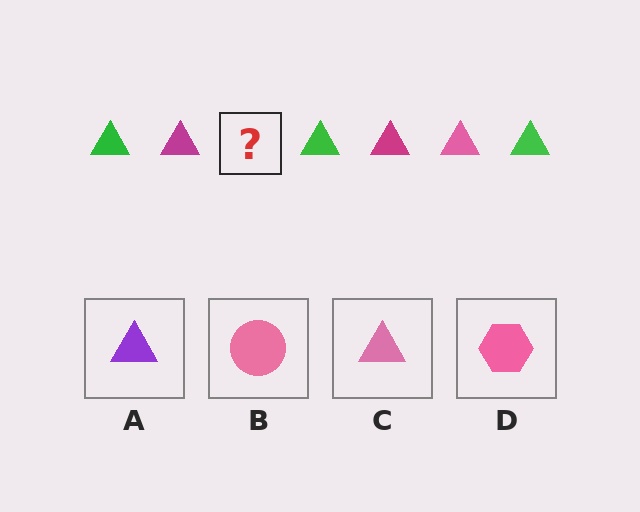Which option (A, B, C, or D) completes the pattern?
C.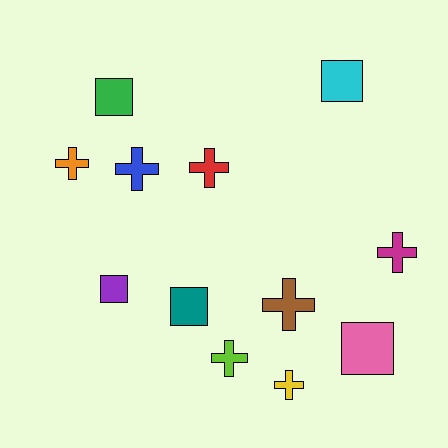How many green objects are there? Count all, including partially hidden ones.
There is 1 green object.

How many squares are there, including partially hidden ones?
There are 5 squares.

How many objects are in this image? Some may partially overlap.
There are 12 objects.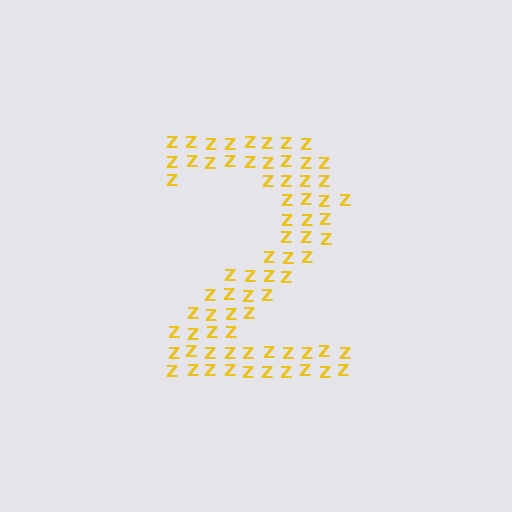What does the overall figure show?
The overall figure shows the digit 2.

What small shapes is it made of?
It is made of small letter Z's.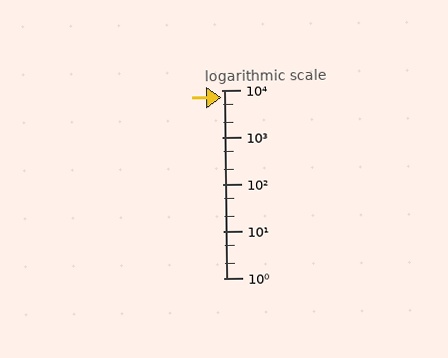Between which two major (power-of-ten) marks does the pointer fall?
The pointer is between 1000 and 10000.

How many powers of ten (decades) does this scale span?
The scale spans 4 decades, from 1 to 10000.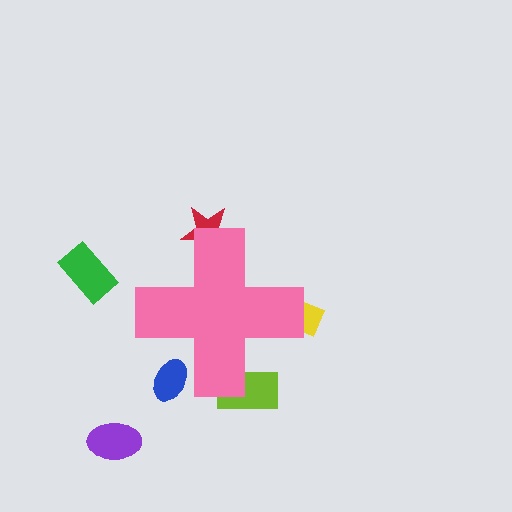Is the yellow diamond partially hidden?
Yes, the yellow diamond is partially hidden behind the pink cross.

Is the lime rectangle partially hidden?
Yes, the lime rectangle is partially hidden behind the pink cross.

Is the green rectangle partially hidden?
No, the green rectangle is fully visible.